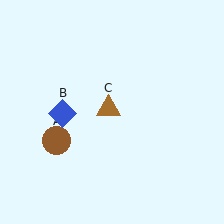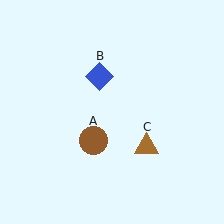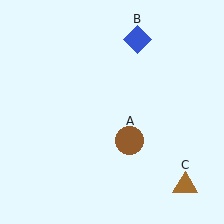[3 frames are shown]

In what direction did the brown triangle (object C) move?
The brown triangle (object C) moved down and to the right.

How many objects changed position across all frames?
3 objects changed position: brown circle (object A), blue diamond (object B), brown triangle (object C).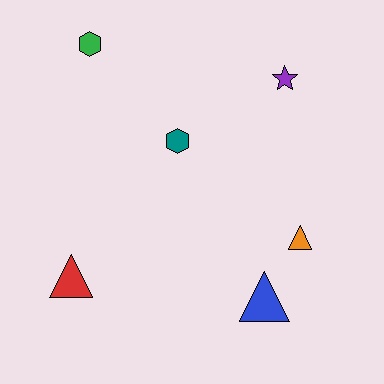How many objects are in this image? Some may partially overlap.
There are 6 objects.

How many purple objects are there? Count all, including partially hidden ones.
There is 1 purple object.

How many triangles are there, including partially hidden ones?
There are 3 triangles.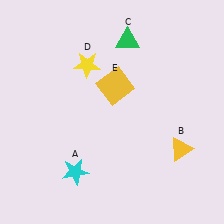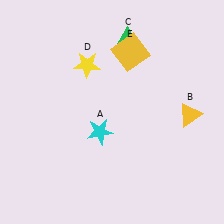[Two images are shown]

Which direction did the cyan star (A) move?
The cyan star (A) moved up.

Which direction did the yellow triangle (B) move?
The yellow triangle (B) moved up.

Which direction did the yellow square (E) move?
The yellow square (E) moved up.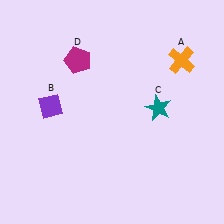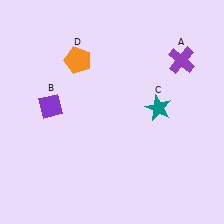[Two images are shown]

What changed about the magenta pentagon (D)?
In Image 1, D is magenta. In Image 2, it changed to orange.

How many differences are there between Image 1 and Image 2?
There are 2 differences between the two images.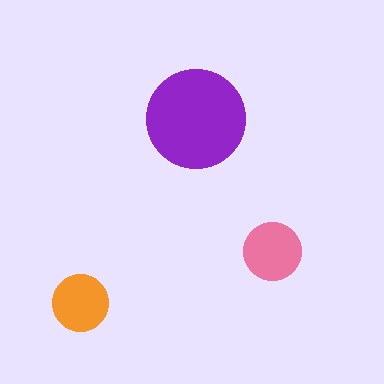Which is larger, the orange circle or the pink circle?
The pink one.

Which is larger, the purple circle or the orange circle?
The purple one.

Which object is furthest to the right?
The pink circle is rightmost.